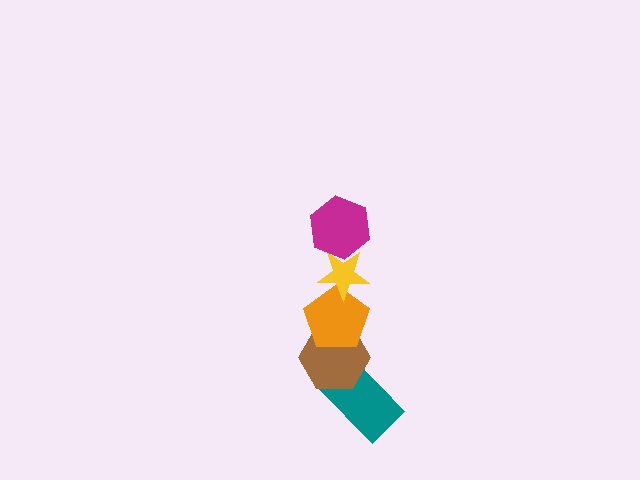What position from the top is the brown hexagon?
The brown hexagon is 4th from the top.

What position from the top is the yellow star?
The yellow star is 2nd from the top.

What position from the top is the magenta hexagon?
The magenta hexagon is 1st from the top.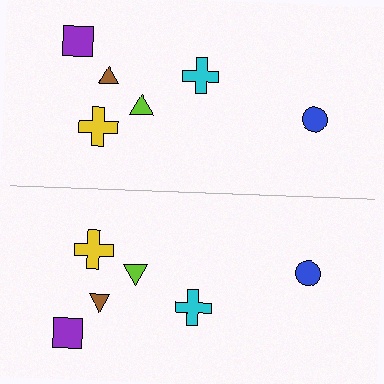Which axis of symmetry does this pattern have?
The pattern has a horizontal axis of symmetry running through the center of the image.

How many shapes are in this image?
There are 12 shapes in this image.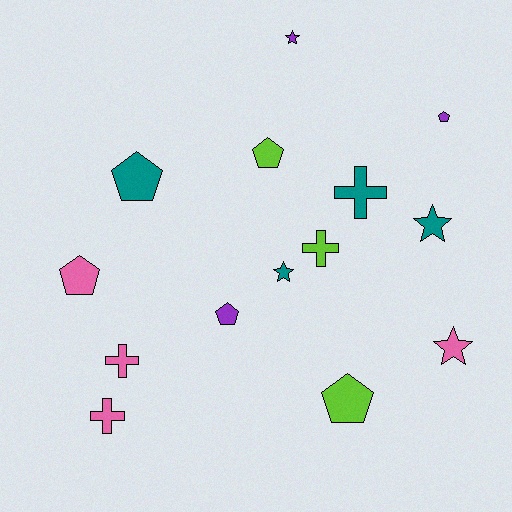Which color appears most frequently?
Teal, with 4 objects.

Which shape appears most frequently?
Pentagon, with 6 objects.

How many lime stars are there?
There are no lime stars.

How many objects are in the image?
There are 14 objects.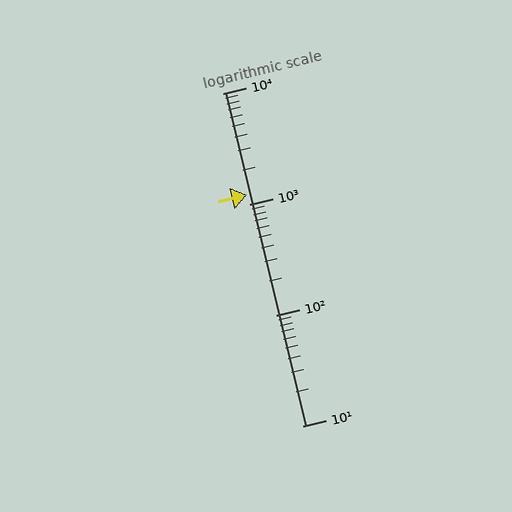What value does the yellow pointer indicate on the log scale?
The pointer indicates approximately 1200.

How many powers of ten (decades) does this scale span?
The scale spans 3 decades, from 10 to 10000.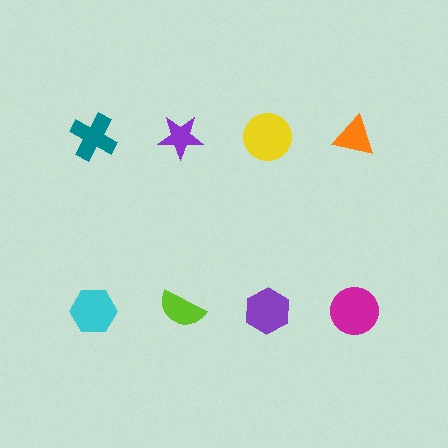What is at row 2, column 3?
A purple hexagon.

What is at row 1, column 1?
A teal cross.